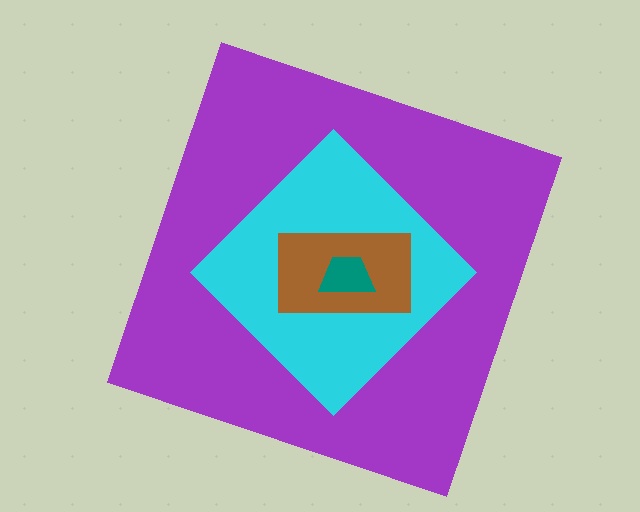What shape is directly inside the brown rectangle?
The teal trapezoid.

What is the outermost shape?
The purple square.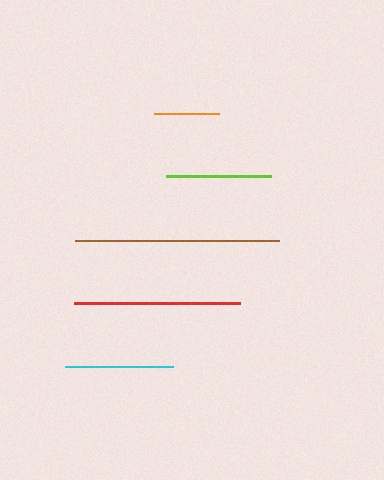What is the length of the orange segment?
The orange segment is approximately 65 pixels long.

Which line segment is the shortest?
The orange line is the shortest at approximately 65 pixels.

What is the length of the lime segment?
The lime segment is approximately 105 pixels long.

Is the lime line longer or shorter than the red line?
The red line is longer than the lime line.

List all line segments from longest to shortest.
From longest to shortest: brown, red, cyan, lime, orange.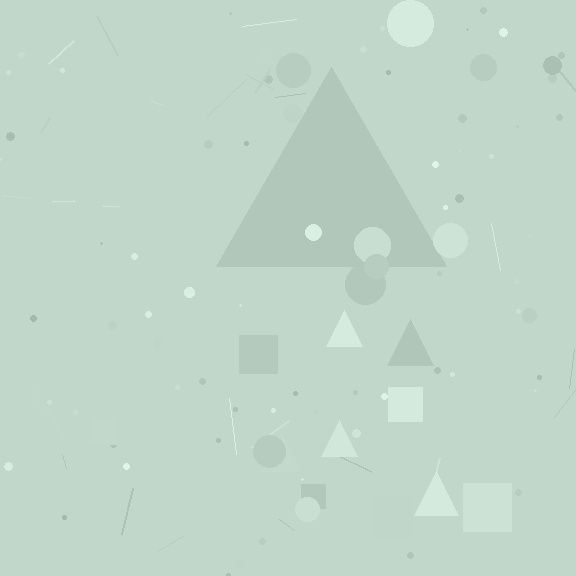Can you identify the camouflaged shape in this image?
The camouflaged shape is a triangle.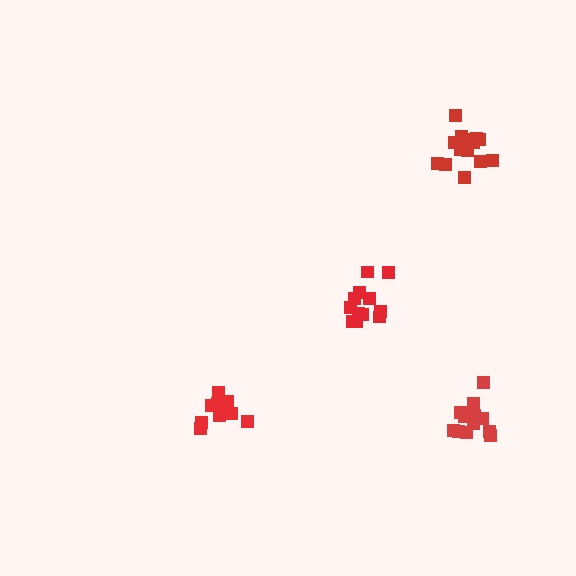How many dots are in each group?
Group 1: 13 dots, Group 2: 14 dots, Group 3: 12 dots, Group 4: 11 dots (50 total).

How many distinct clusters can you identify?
There are 4 distinct clusters.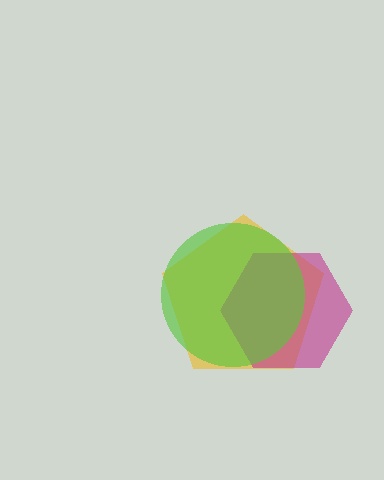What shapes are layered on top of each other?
The layered shapes are: a yellow pentagon, a magenta hexagon, a lime circle.